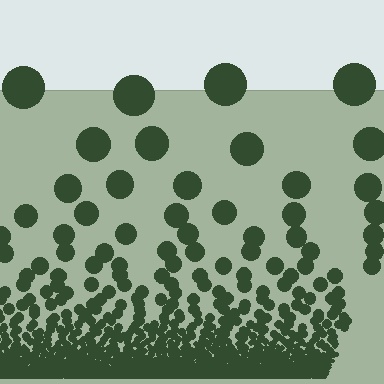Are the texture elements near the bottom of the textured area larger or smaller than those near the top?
Smaller. The gradient is inverted — elements near the bottom are smaller and denser.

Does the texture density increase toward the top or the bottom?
Density increases toward the bottom.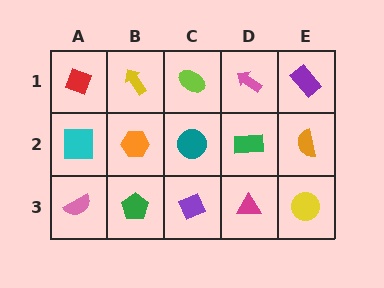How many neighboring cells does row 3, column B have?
3.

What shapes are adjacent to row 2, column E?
A purple rectangle (row 1, column E), a yellow circle (row 3, column E), a green rectangle (row 2, column D).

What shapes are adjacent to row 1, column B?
An orange hexagon (row 2, column B), a red diamond (row 1, column A), a lime ellipse (row 1, column C).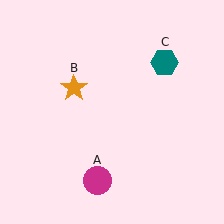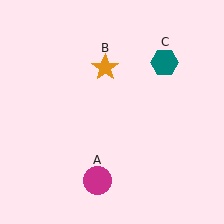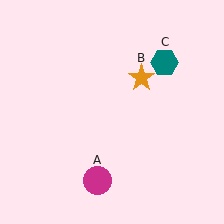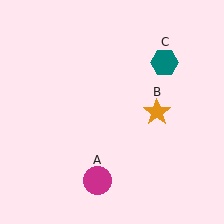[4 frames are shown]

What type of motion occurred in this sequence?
The orange star (object B) rotated clockwise around the center of the scene.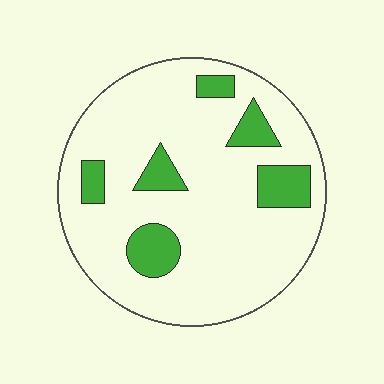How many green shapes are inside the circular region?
6.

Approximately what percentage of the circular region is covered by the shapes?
Approximately 15%.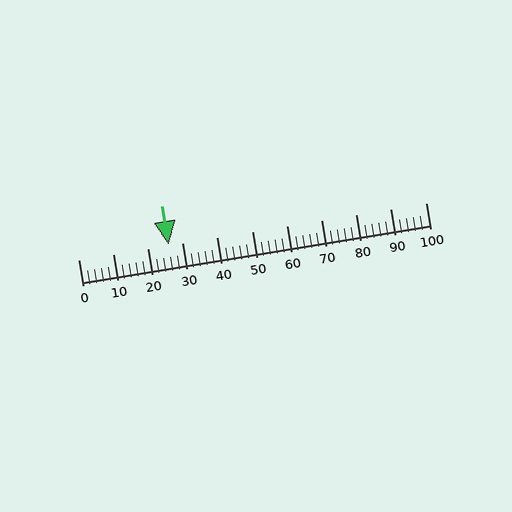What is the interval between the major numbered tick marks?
The major tick marks are spaced 10 units apart.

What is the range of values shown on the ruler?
The ruler shows values from 0 to 100.